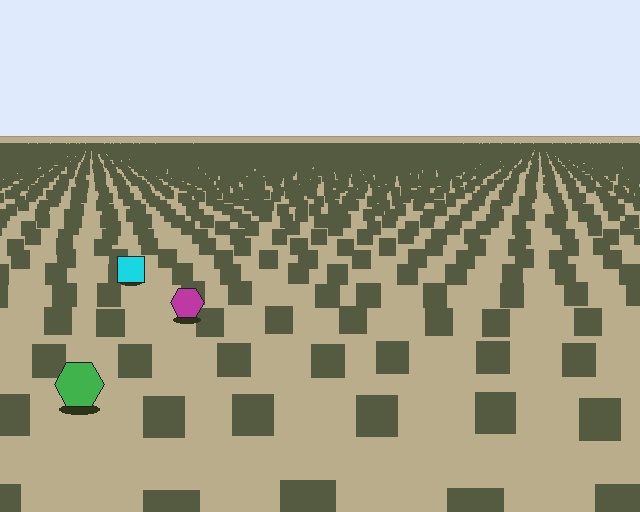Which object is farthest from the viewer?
The cyan square is farthest from the viewer. It appears smaller and the ground texture around it is denser.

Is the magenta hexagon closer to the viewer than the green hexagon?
No. The green hexagon is closer — you can tell from the texture gradient: the ground texture is coarser near it.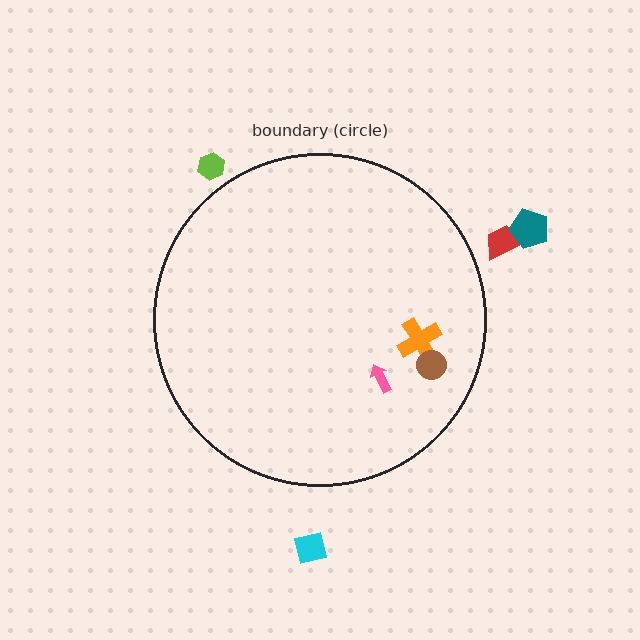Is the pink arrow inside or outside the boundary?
Inside.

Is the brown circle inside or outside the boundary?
Inside.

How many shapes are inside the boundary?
3 inside, 4 outside.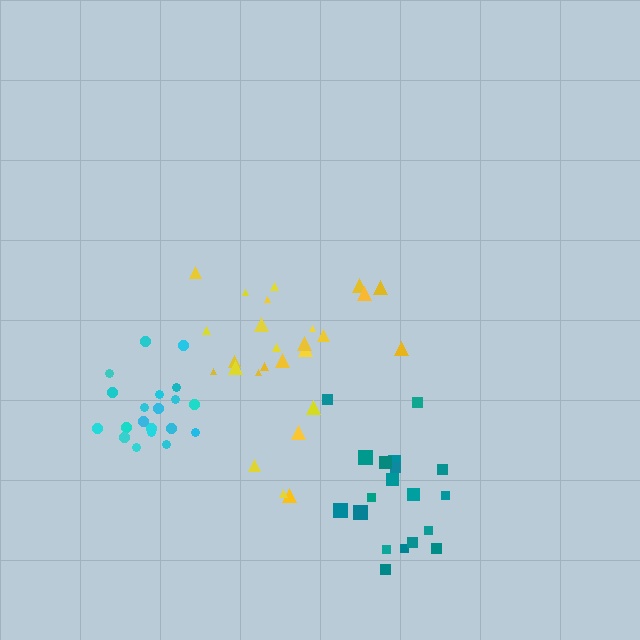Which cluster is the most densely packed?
Cyan.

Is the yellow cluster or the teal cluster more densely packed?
Teal.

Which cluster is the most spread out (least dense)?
Yellow.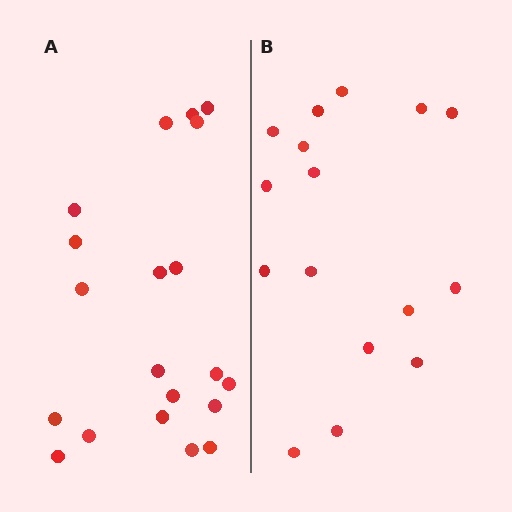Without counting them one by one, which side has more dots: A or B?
Region A (the left region) has more dots.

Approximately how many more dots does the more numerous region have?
Region A has about 4 more dots than region B.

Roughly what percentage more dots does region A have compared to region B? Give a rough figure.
About 25% more.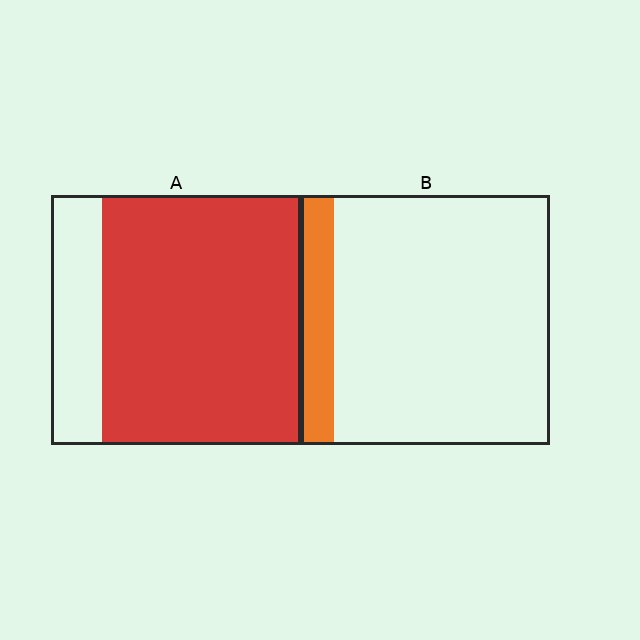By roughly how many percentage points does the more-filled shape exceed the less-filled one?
By roughly 65 percentage points (A over B).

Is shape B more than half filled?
No.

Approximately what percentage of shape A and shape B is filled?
A is approximately 80% and B is approximately 15%.